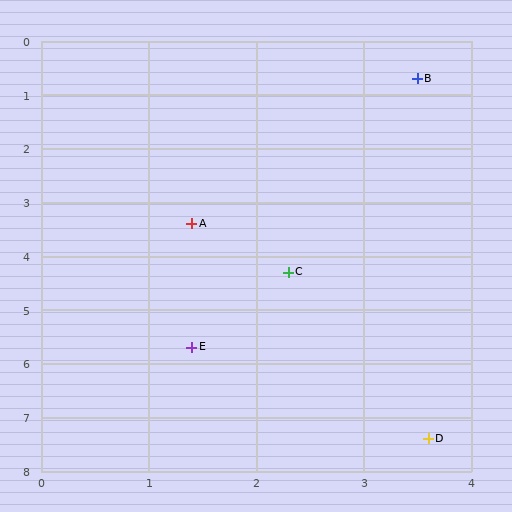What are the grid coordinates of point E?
Point E is at approximately (1.4, 5.7).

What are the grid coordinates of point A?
Point A is at approximately (1.4, 3.4).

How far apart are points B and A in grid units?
Points B and A are about 3.4 grid units apart.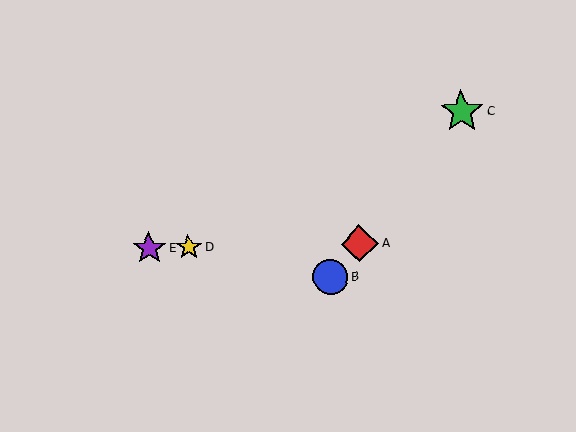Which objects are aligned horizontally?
Objects A, D, E are aligned horizontally.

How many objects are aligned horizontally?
3 objects (A, D, E) are aligned horizontally.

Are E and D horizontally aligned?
Yes, both are at y≈248.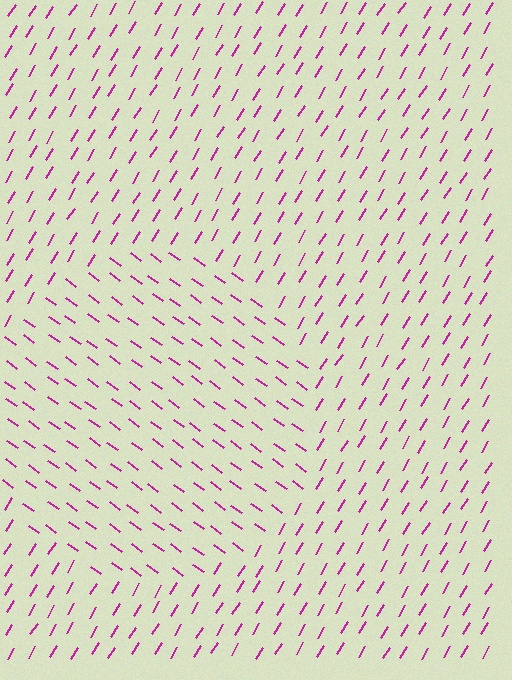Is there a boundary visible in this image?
Yes, there is a texture boundary formed by a change in line orientation.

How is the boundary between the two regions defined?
The boundary is defined purely by a change in line orientation (approximately 86 degrees difference). All lines are the same color and thickness.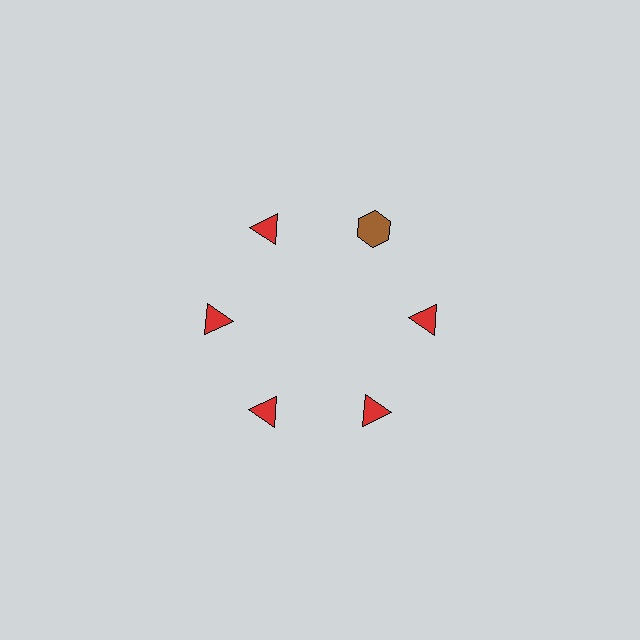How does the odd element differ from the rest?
It differs in both color (brown instead of red) and shape (hexagon instead of triangle).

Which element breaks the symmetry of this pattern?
The brown hexagon at roughly the 1 o'clock position breaks the symmetry. All other shapes are red triangles.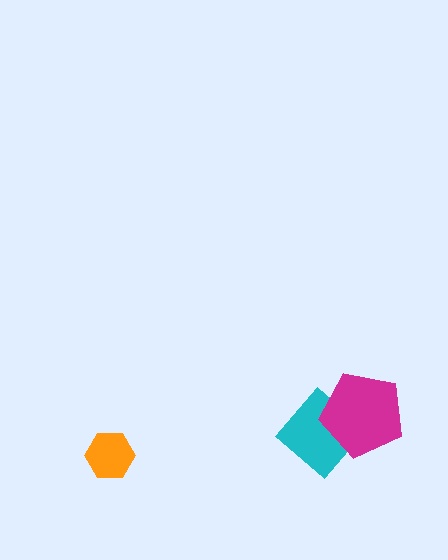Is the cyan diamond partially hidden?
Yes, it is partially covered by another shape.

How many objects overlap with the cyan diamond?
1 object overlaps with the cyan diamond.